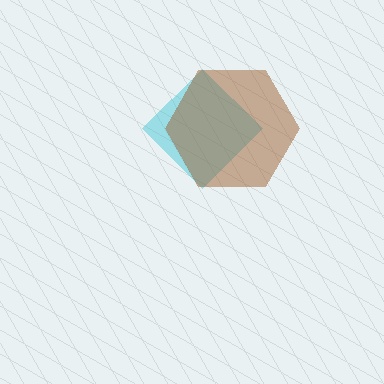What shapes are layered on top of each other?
The layered shapes are: a cyan diamond, a brown hexagon.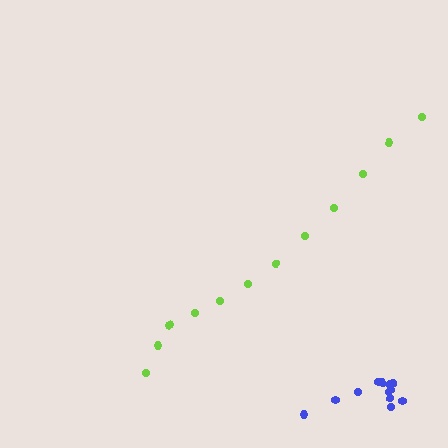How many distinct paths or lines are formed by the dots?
There are 2 distinct paths.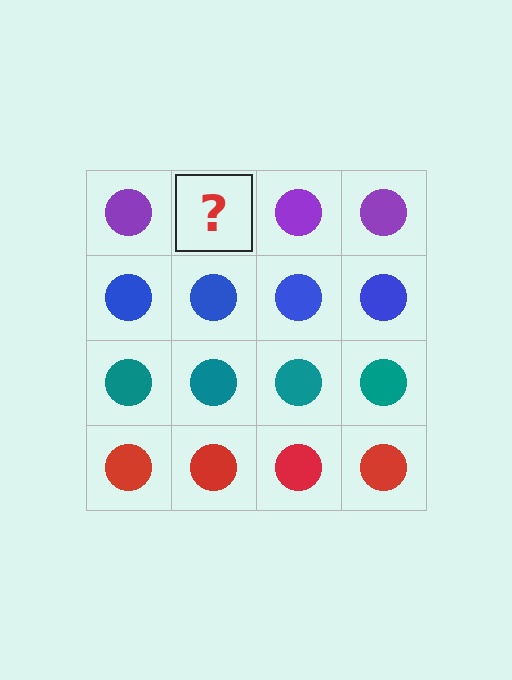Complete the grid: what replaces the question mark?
The question mark should be replaced with a purple circle.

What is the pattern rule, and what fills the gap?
The rule is that each row has a consistent color. The gap should be filled with a purple circle.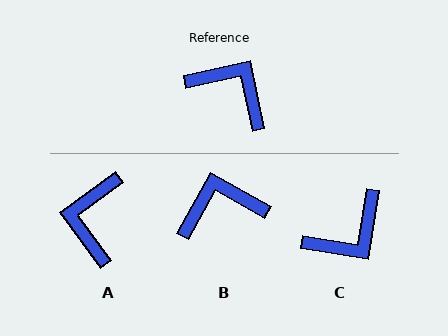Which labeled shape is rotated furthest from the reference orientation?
A, about 114 degrees away.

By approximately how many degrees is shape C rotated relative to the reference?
Approximately 111 degrees clockwise.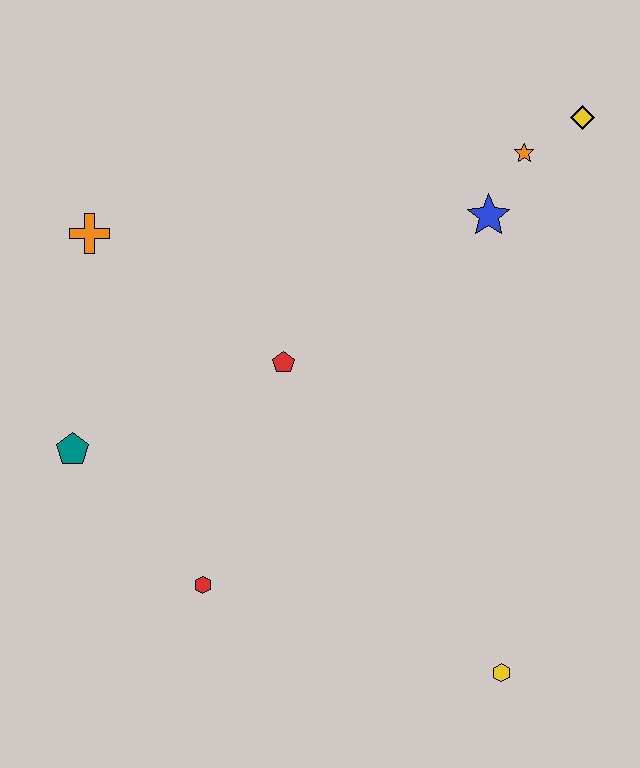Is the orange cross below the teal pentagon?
No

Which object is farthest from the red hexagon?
The yellow diamond is farthest from the red hexagon.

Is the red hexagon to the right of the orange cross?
Yes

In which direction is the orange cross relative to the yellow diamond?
The orange cross is to the left of the yellow diamond.